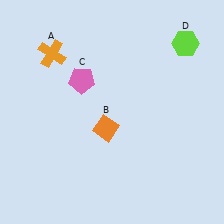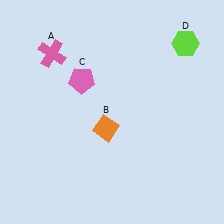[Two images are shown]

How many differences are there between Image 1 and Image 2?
There is 1 difference between the two images.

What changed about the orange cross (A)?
In Image 1, A is orange. In Image 2, it changed to pink.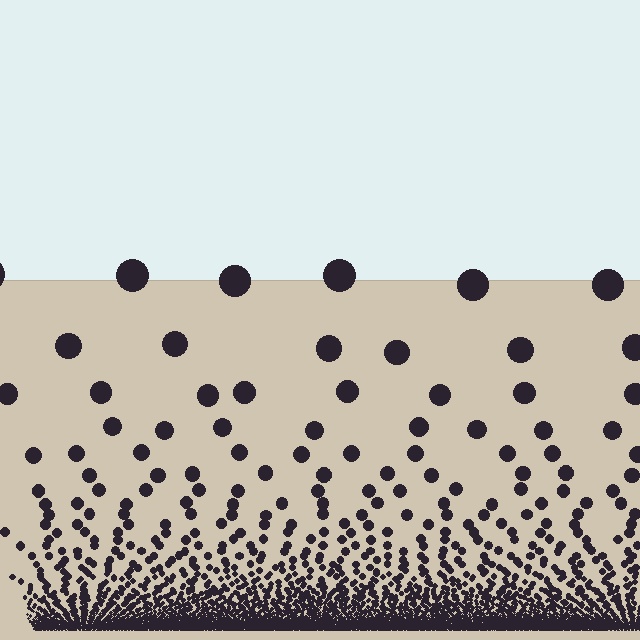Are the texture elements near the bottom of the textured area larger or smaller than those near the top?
Smaller. The gradient is inverted — elements near the bottom are smaller and denser.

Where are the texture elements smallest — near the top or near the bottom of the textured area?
Near the bottom.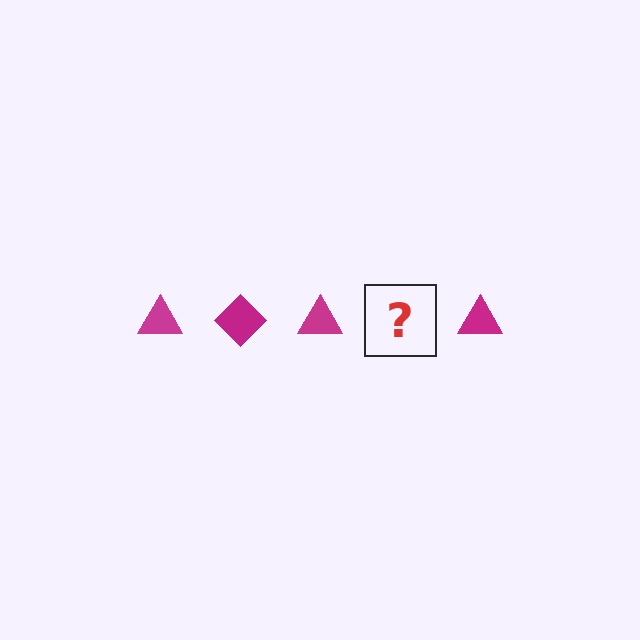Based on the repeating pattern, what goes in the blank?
The blank should be a magenta diamond.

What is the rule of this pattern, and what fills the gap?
The rule is that the pattern cycles through triangle, diamond shapes in magenta. The gap should be filled with a magenta diamond.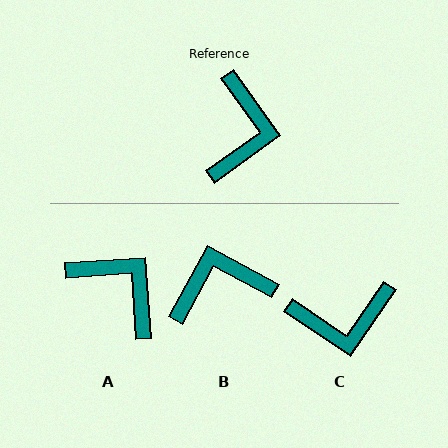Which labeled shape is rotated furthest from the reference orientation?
B, about 115 degrees away.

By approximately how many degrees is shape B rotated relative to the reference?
Approximately 115 degrees counter-clockwise.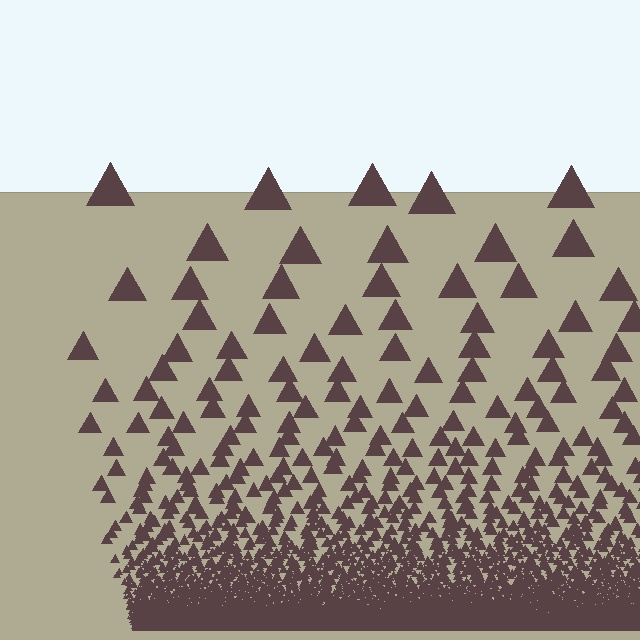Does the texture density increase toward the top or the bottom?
Density increases toward the bottom.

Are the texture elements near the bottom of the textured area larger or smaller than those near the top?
Smaller. The gradient is inverted — elements near the bottom are smaller and denser.